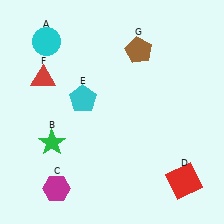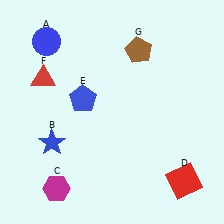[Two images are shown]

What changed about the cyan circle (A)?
In Image 1, A is cyan. In Image 2, it changed to blue.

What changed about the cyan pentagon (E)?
In Image 1, E is cyan. In Image 2, it changed to blue.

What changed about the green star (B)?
In Image 1, B is green. In Image 2, it changed to blue.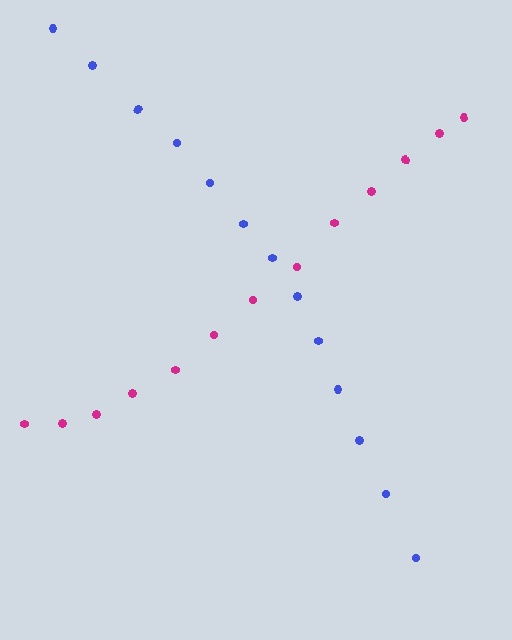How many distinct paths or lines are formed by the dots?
There are 2 distinct paths.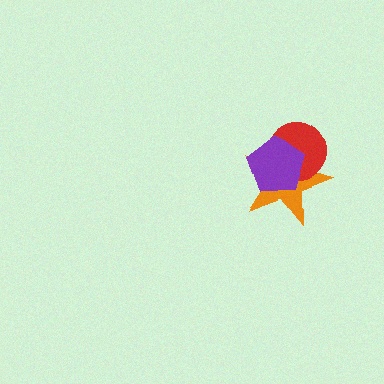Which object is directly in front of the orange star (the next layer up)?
The red circle is directly in front of the orange star.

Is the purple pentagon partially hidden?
No, no other shape covers it.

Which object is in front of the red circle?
The purple pentagon is in front of the red circle.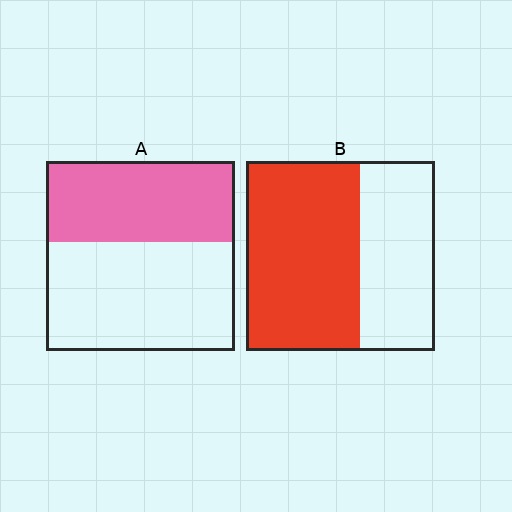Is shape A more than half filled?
No.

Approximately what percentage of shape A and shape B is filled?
A is approximately 45% and B is approximately 60%.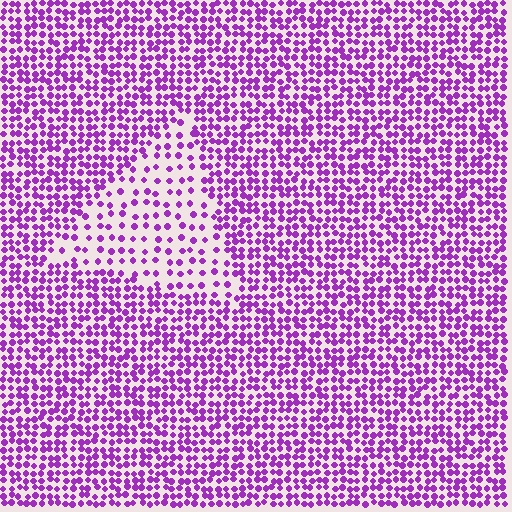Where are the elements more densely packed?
The elements are more densely packed outside the triangle boundary.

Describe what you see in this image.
The image contains small purple elements arranged at two different densities. A triangle-shaped region is visible where the elements are less densely packed than the surrounding area.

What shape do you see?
I see a triangle.